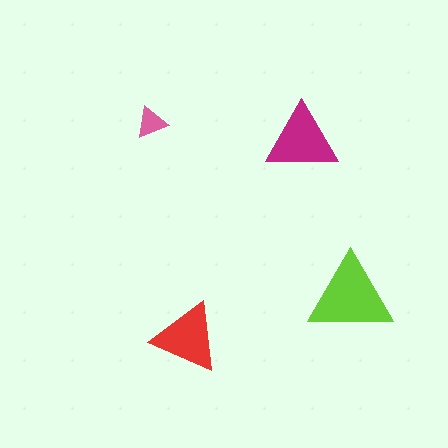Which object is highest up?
The pink triangle is topmost.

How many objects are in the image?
There are 4 objects in the image.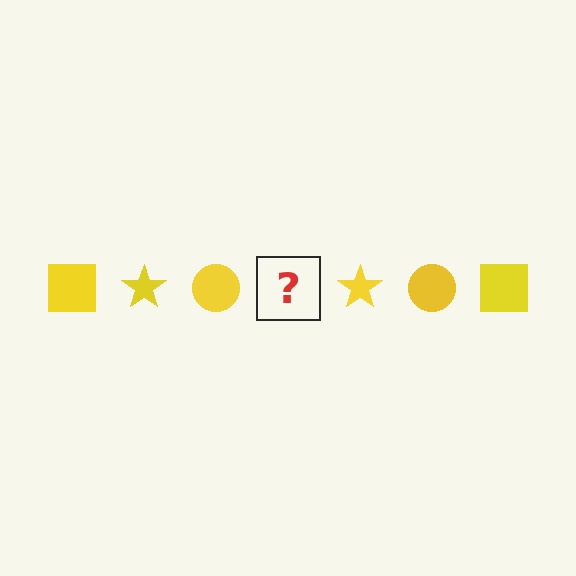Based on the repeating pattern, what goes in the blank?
The blank should be a yellow square.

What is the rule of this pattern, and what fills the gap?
The rule is that the pattern cycles through square, star, circle shapes in yellow. The gap should be filled with a yellow square.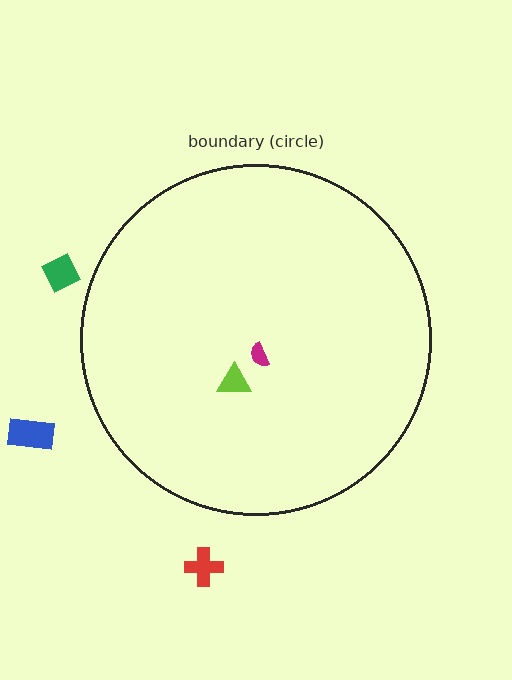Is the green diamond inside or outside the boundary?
Outside.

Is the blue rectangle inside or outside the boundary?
Outside.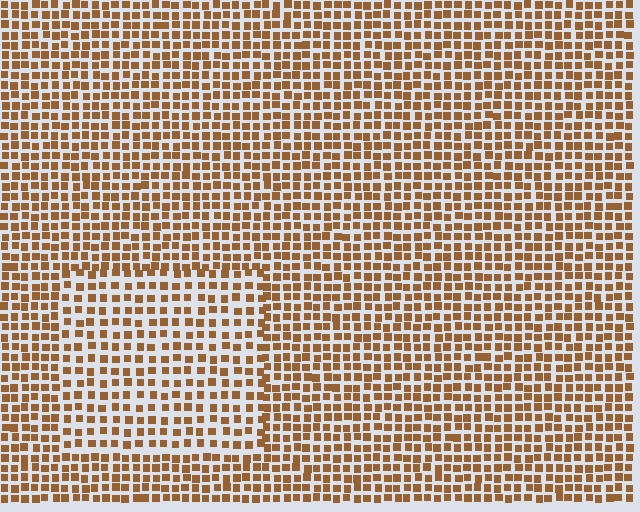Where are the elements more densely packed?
The elements are more densely packed outside the rectangle boundary.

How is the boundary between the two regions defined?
The boundary is defined by a change in element density (approximately 1.5x ratio). All elements are the same color, size, and shape.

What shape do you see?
I see a rectangle.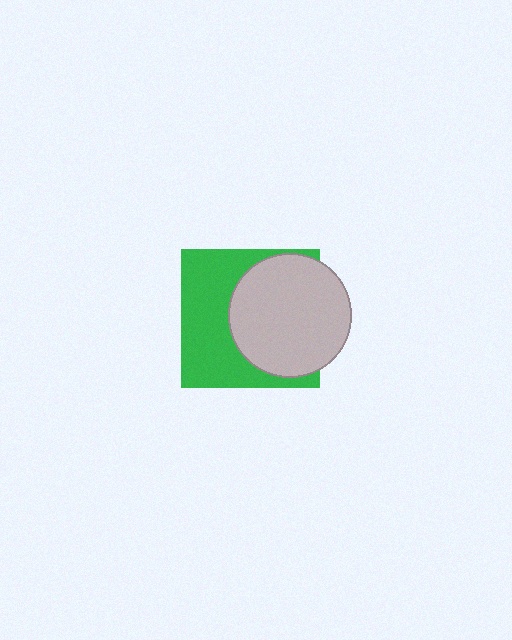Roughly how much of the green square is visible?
About half of it is visible (roughly 50%).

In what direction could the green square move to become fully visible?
The green square could move left. That would shift it out from behind the light gray circle entirely.